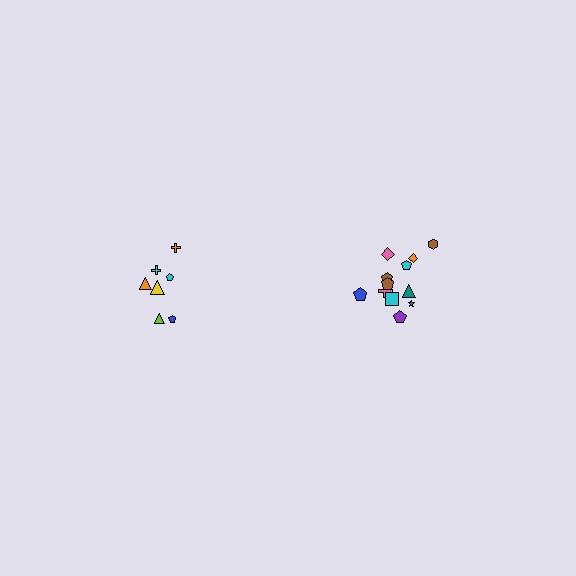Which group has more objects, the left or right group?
The right group.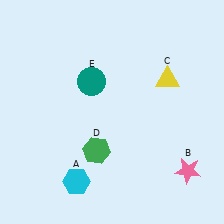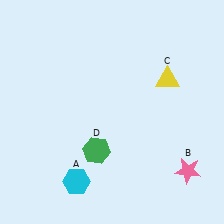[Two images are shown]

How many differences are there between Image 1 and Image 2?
There is 1 difference between the two images.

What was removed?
The teal circle (E) was removed in Image 2.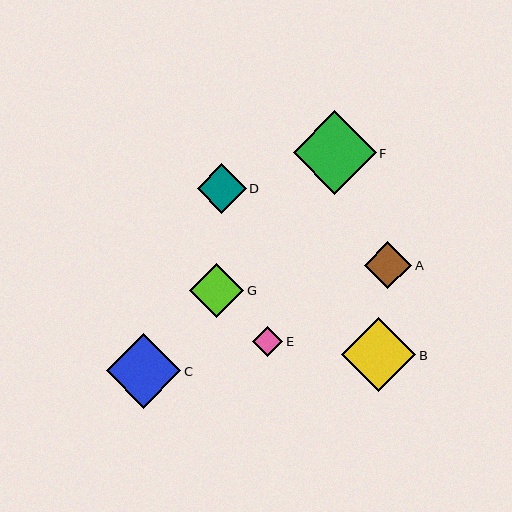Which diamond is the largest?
Diamond F is the largest with a size of approximately 83 pixels.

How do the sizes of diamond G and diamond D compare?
Diamond G and diamond D are approximately the same size.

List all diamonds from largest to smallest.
From largest to smallest: F, C, B, G, D, A, E.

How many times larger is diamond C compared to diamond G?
Diamond C is approximately 1.4 times the size of diamond G.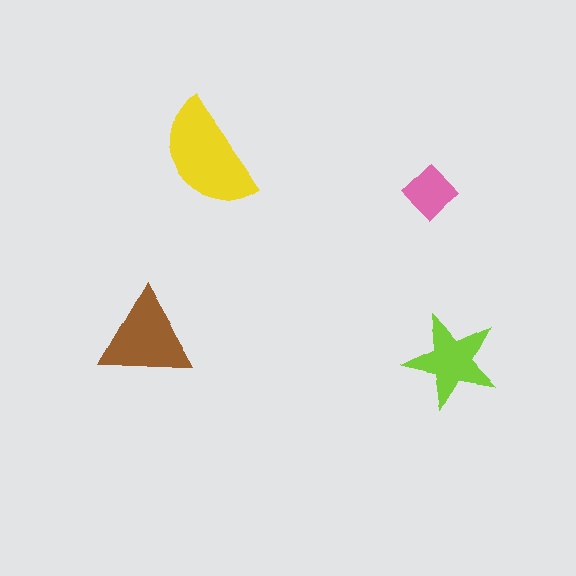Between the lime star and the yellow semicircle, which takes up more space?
The yellow semicircle.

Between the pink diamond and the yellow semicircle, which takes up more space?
The yellow semicircle.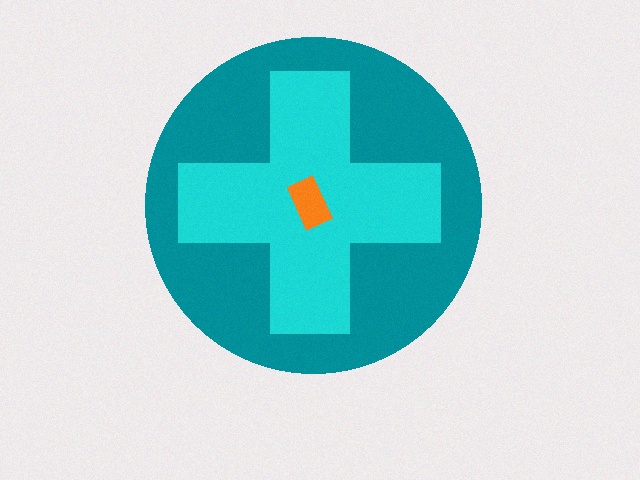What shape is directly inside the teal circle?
The cyan cross.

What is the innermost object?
The orange rectangle.